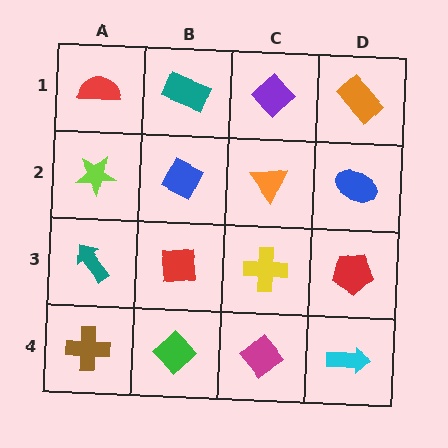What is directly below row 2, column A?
A teal arrow.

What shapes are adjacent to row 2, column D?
An orange rectangle (row 1, column D), a red pentagon (row 3, column D), an orange triangle (row 2, column C).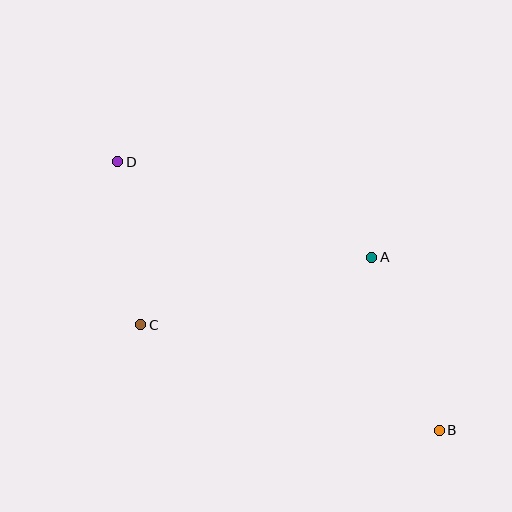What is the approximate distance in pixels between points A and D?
The distance between A and D is approximately 272 pixels.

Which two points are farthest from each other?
Points B and D are farthest from each other.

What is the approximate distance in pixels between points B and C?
The distance between B and C is approximately 317 pixels.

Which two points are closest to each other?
Points C and D are closest to each other.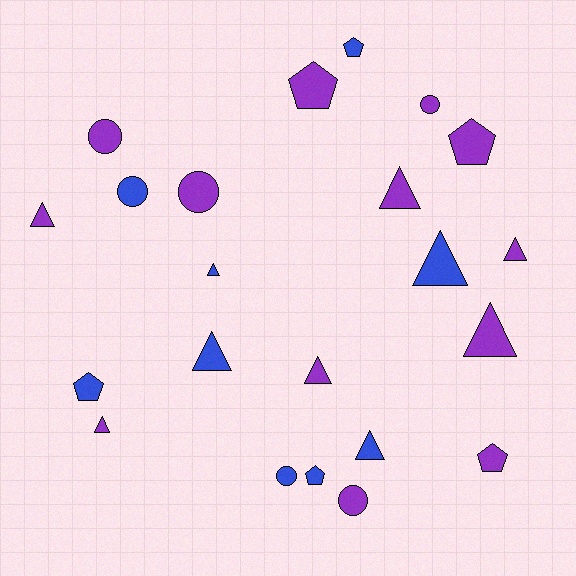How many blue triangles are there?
There are 4 blue triangles.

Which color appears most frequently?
Purple, with 13 objects.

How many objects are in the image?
There are 22 objects.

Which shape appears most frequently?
Triangle, with 10 objects.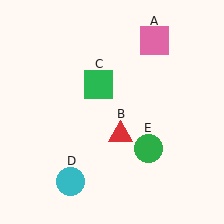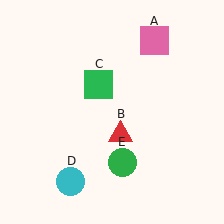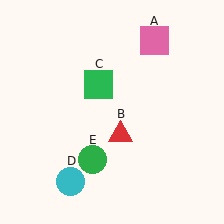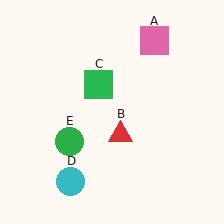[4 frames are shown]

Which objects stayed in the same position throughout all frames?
Pink square (object A) and red triangle (object B) and green square (object C) and cyan circle (object D) remained stationary.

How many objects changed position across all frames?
1 object changed position: green circle (object E).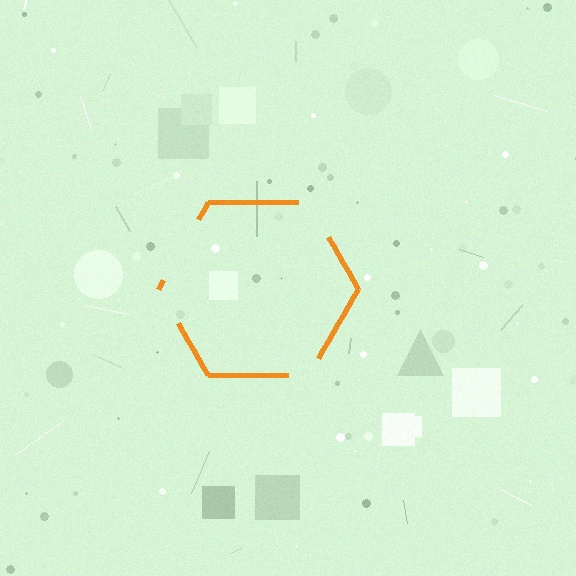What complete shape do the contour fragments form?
The contour fragments form a hexagon.